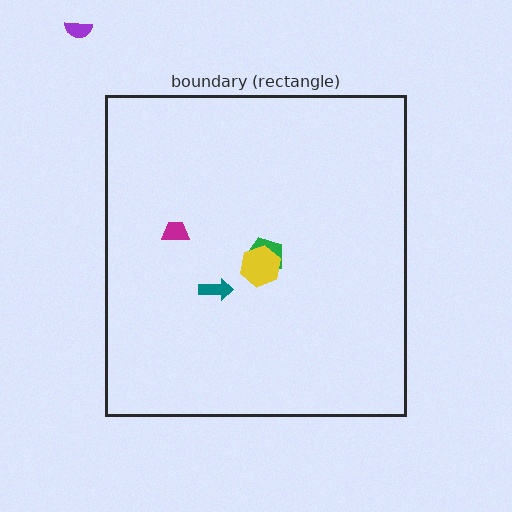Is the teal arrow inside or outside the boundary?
Inside.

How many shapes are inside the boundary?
4 inside, 1 outside.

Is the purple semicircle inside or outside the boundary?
Outside.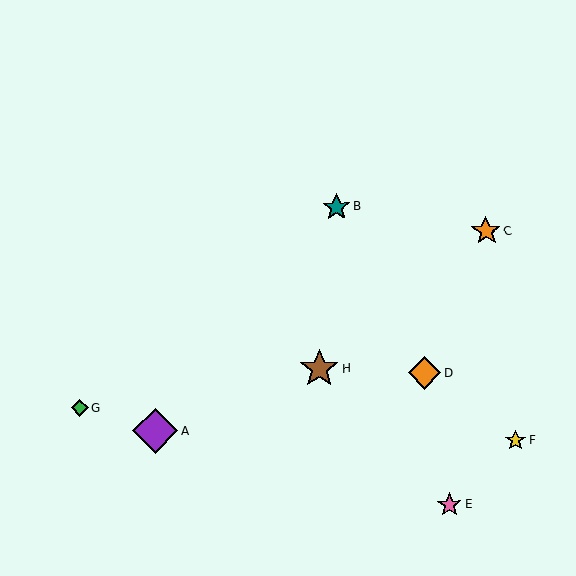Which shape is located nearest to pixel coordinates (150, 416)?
The purple diamond (labeled A) at (155, 431) is nearest to that location.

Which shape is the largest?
The purple diamond (labeled A) is the largest.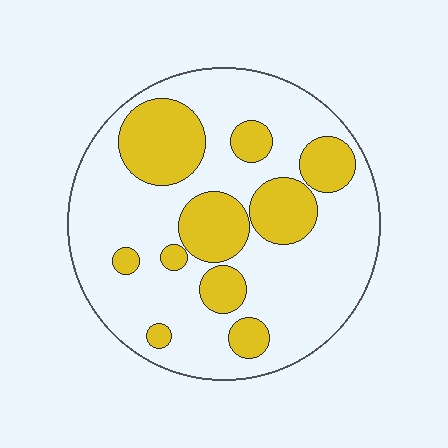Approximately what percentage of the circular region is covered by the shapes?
Approximately 30%.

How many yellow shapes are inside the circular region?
10.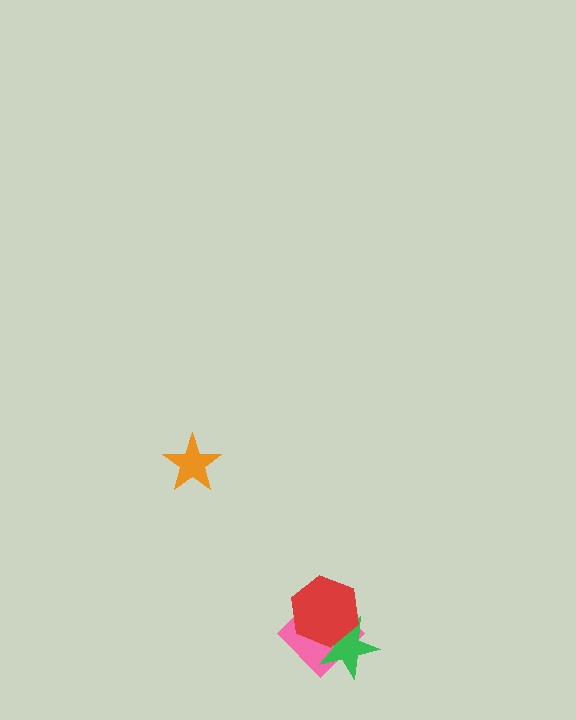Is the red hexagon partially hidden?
No, no other shape covers it.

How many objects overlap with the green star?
2 objects overlap with the green star.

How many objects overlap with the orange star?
0 objects overlap with the orange star.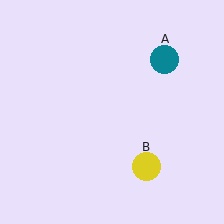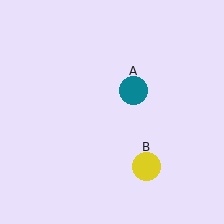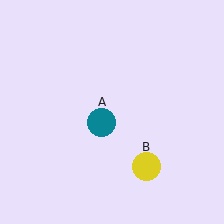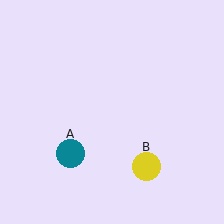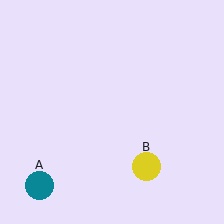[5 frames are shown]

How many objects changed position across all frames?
1 object changed position: teal circle (object A).